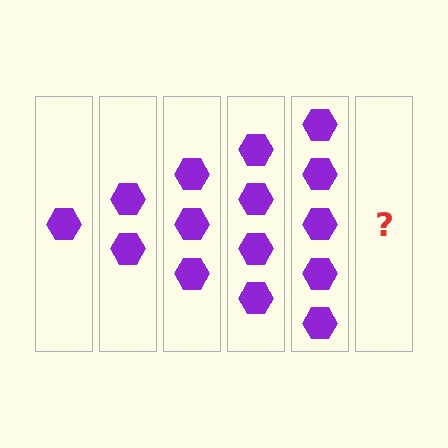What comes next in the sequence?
The next element should be 6 hexagons.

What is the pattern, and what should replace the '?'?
The pattern is that each step adds one more hexagon. The '?' should be 6 hexagons.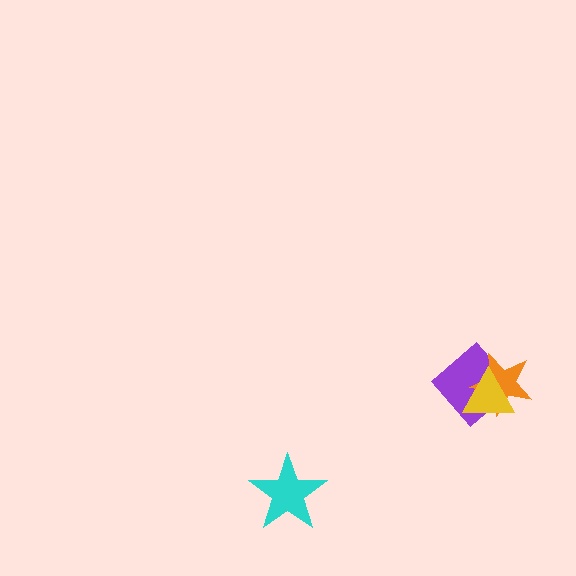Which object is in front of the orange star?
The yellow triangle is in front of the orange star.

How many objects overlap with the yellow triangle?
2 objects overlap with the yellow triangle.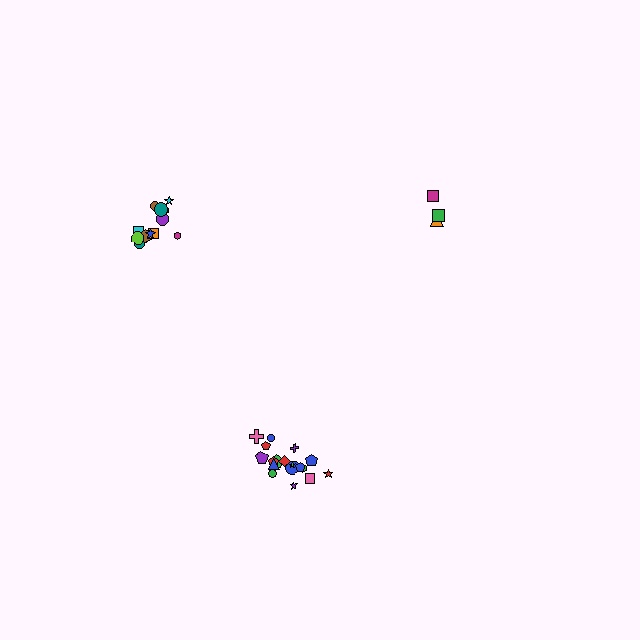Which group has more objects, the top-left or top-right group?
The top-left group.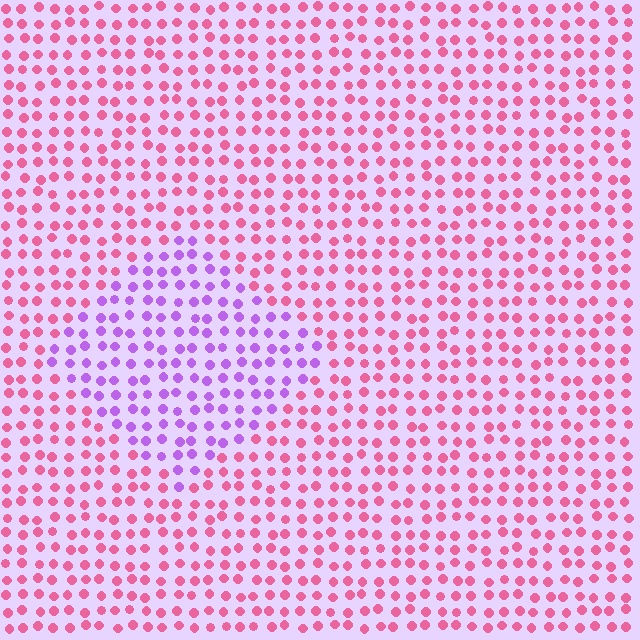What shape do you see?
I see a diamond.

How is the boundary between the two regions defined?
The boundary is defined purely by a slight shift in hue (about 56 degrees). Spacing, size, and orientation are identical on both sides.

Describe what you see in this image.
The image is filled with small pink elements in a uniform arrangement. A diamond-shaped region is visible where the elements are tinted to a slightly different hue, forming a subtle color boundary.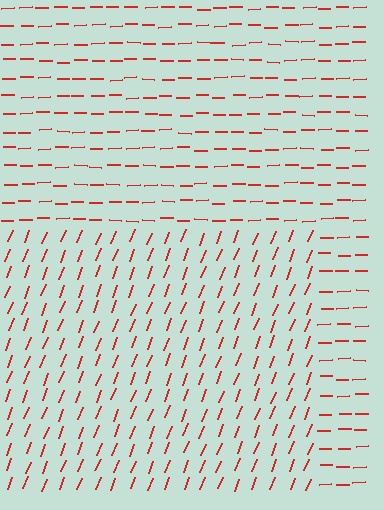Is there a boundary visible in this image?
Yes, there is a texture boundary formed by a change in line orientation.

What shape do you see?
I see a rectangle.